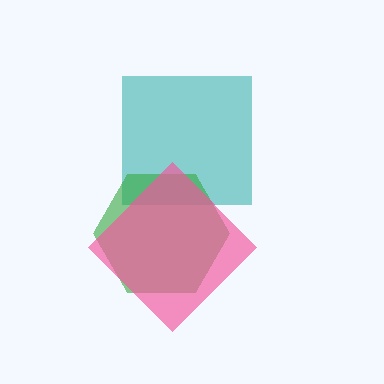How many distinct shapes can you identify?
There are 3 distinct shapes: a teal square, a green hexagon, a pink diamond.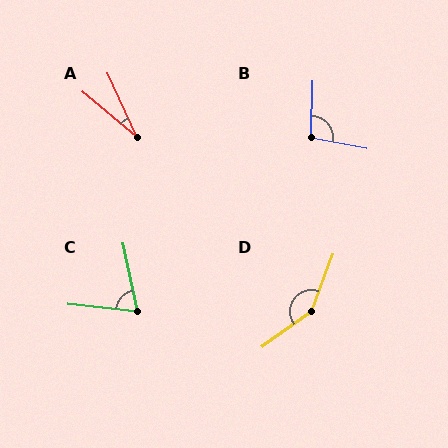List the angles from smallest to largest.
A (25°), C (72°), B (100°), D (147°).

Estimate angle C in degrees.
Approximately 72 degrees.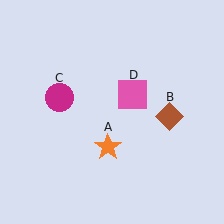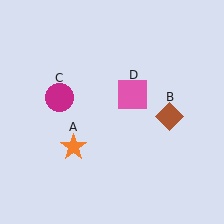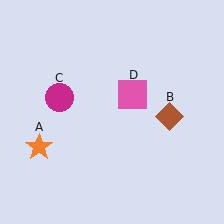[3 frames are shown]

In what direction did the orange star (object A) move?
The orange star (object A) moved left.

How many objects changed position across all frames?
1 object changed position: orange star (object A).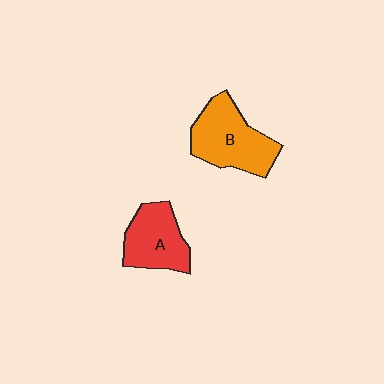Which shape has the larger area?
Shape B (orange).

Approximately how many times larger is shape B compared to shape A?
Approximately 1.2 times.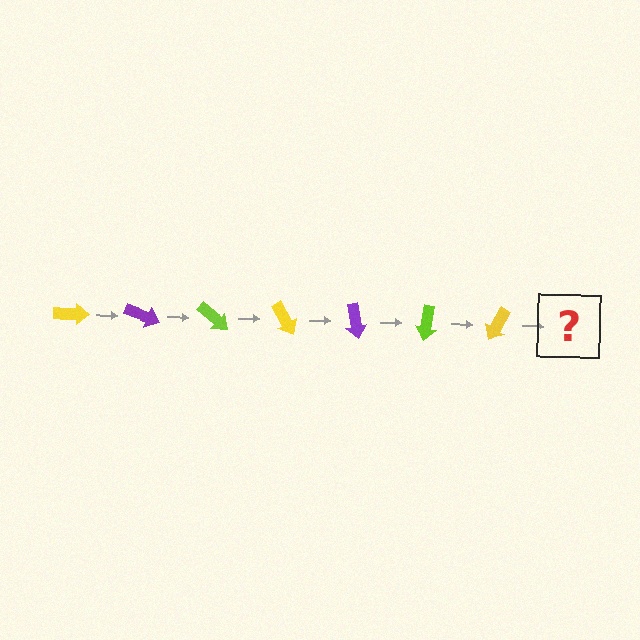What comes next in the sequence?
The next element should be a purple arrow, rotated 140 degrees from the start.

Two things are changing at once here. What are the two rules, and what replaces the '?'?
The two rules are that it rotates 20 degrees each step and the color cycles through yellow, purple, and lime. The '?' should be a purple arrow, rotated 140 degrees from the start.